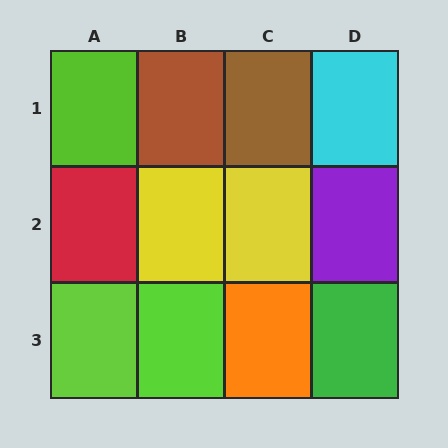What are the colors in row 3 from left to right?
Lime, lime, orange, green.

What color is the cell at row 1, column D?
Cyan.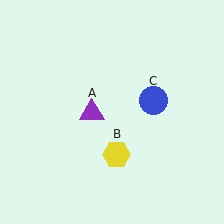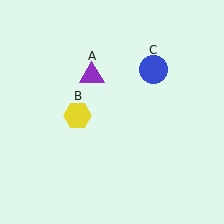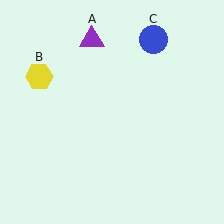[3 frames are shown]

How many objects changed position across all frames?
3 objects changed position: purple triangle (object A), yellow hexagon (object B), blue circle (object C).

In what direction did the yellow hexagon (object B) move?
The yellow hexagon (object B) moved up and to the left.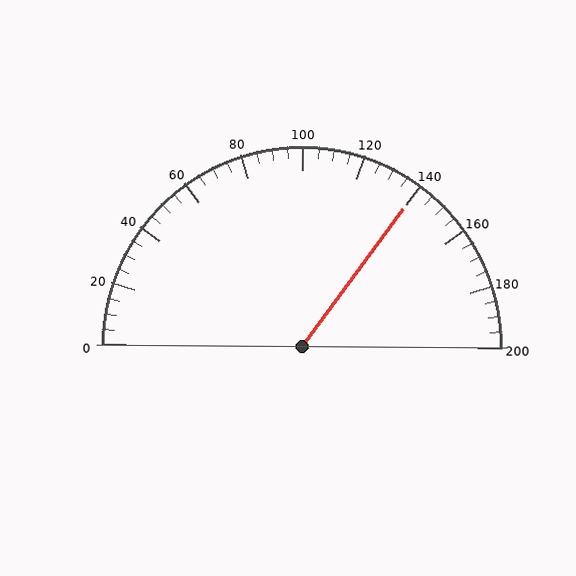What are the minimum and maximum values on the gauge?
The gauge ranges from 0 to 200.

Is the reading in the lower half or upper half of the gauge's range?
The reading is in the upper half of the range (0 to 200).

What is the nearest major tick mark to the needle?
The nearest major tick mark is 140.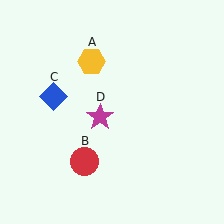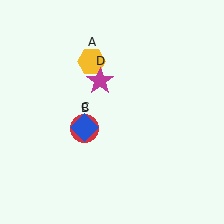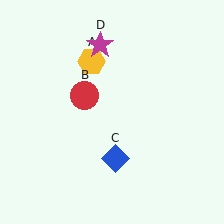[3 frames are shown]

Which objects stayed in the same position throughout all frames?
Yellow hexagon (object A) remained stationary.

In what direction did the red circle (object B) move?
The red circle (object B) moved up.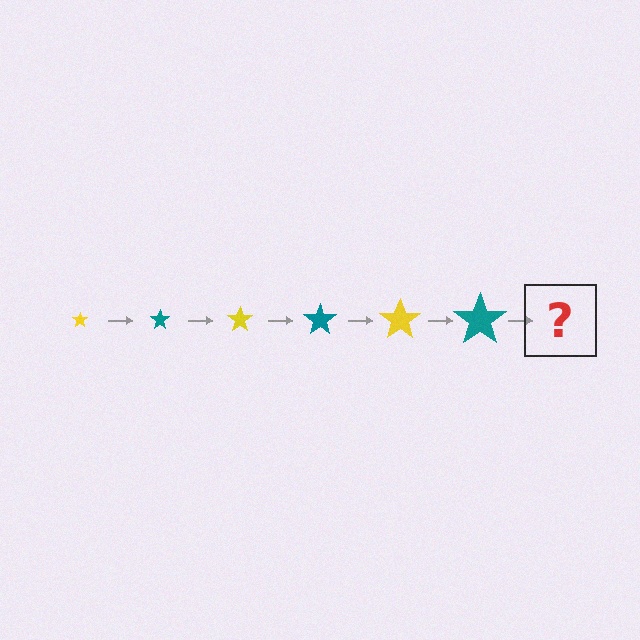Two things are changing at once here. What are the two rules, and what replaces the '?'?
The two rules are that the star grows larger each step and the color cycles through yellow and teal. The '?' should be a yellow star, larger than the previous one.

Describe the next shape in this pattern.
It should be a yellow star, larger than the previous one.